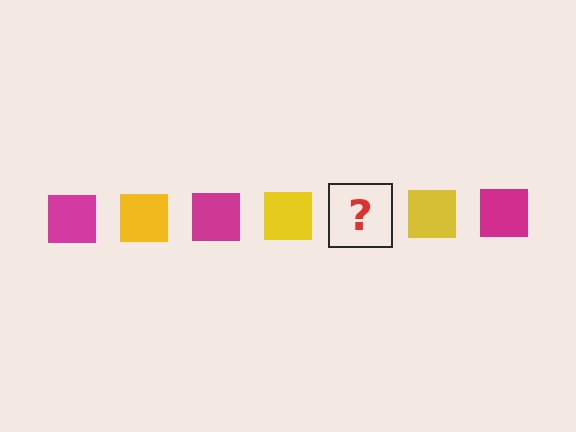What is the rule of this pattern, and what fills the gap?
The rule is that the pattern cycles through magenta, yellow squares. The gap should be filled with a magenta square.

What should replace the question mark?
The question mark should be replaced with a magenta square.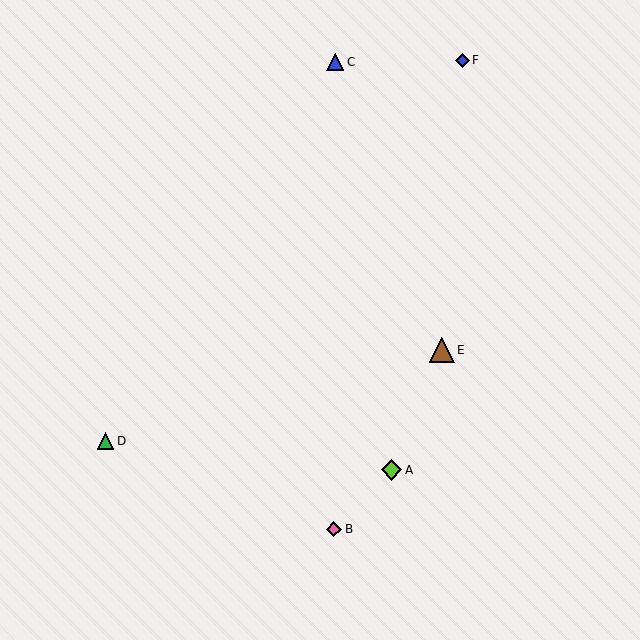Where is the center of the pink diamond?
The center of the pink diamond is at (334, 529).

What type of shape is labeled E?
Shape E is a brown triangle.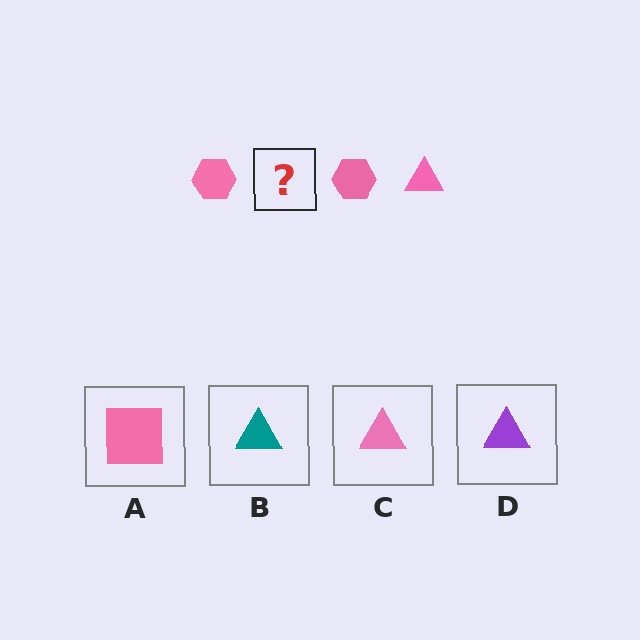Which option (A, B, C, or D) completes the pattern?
C.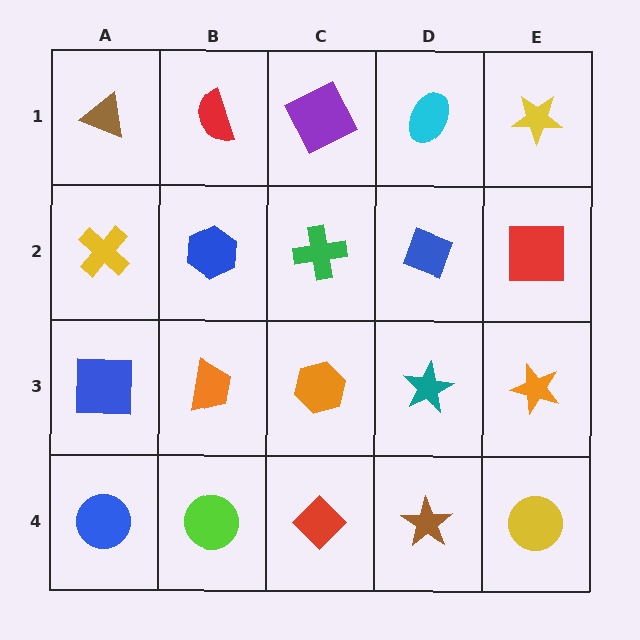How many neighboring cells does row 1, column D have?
3.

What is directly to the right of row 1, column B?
A purple square.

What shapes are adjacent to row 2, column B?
A red semicircle (row 1, column B), an orange trapezoid (row 3, column B), a yellow cross (row 2, column A), a green cross (row 2, column C).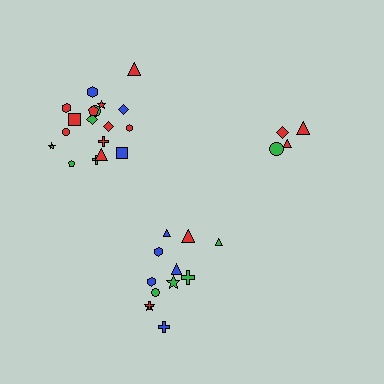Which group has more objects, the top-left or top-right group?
The top-left group.